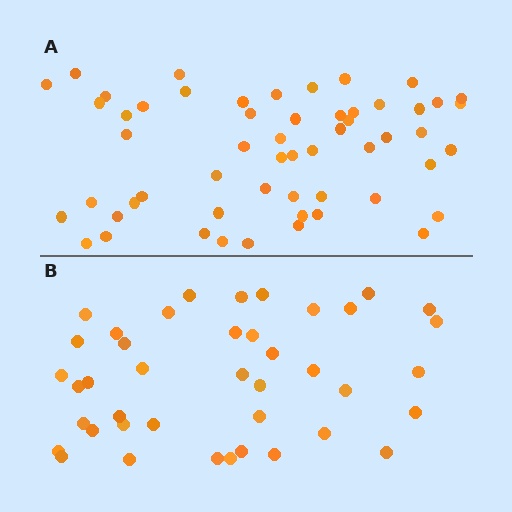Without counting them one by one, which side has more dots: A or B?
Region A (the top region) has more dots.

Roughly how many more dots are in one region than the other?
Region A has approximately 15 more dots than region B.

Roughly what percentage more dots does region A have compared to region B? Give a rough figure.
About 35% more.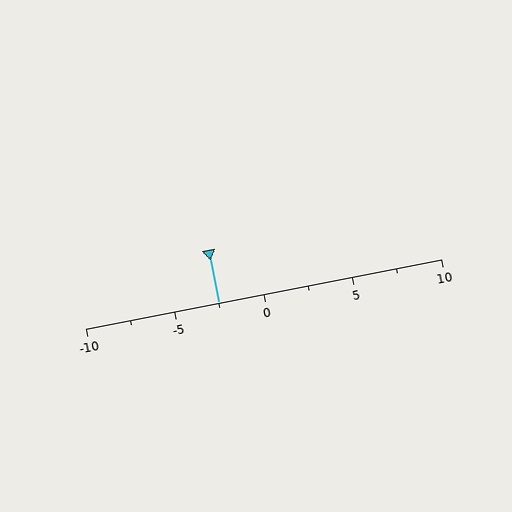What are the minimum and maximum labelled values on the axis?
The axis runs from -10 to 10.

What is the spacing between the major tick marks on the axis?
The major ticks are spaced 5 apart.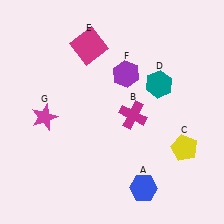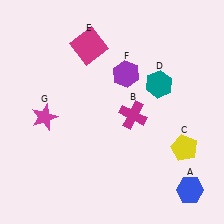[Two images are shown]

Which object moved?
The blue hexagon (A) moved right.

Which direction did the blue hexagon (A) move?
The blue hexagon (A) moved right.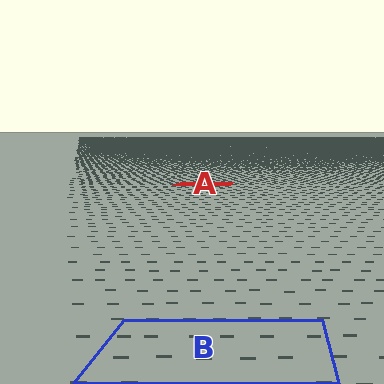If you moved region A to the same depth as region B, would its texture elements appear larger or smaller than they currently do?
They would appear larger. At a closer depth, the same texture elements are projected at a bigger on-screen size.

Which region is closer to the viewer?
Region B is closer. The texture elements there are larger and more spread out.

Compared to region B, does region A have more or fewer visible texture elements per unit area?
Region A has more texture elements per unit area — they are packed more densely because it is farther away.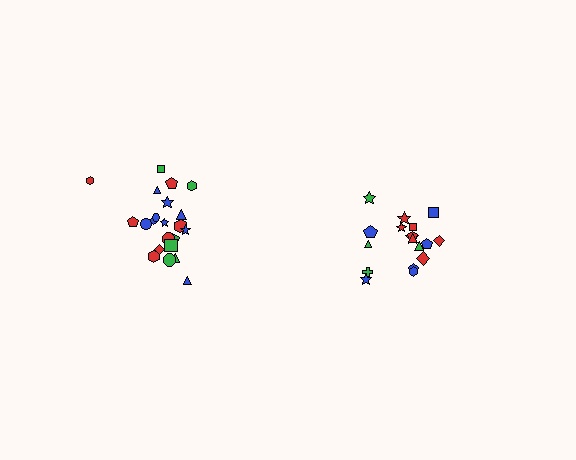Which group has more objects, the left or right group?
The left group.